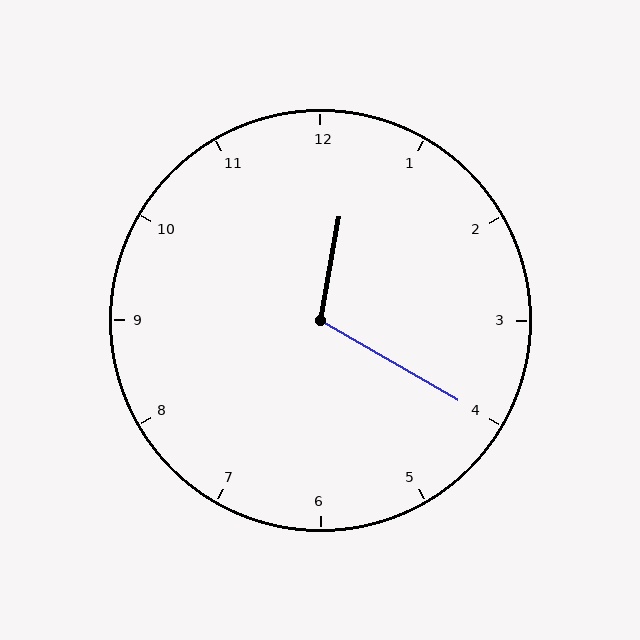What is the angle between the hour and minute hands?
Approximately 110 degrees.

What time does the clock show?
12:20.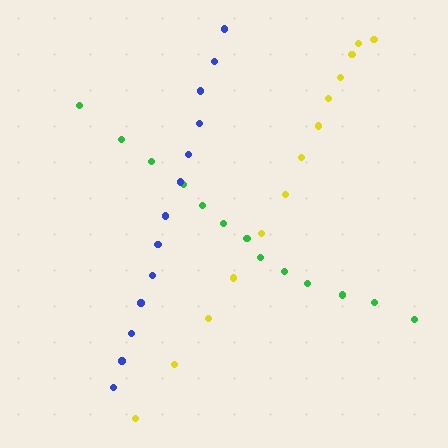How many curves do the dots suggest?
There are 3 distinct paths.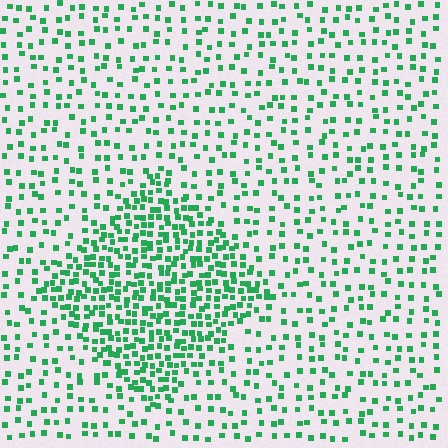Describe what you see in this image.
The image contains small green elements arranged at two different densities. A diamond-shaped region is visible where the elements are more densely packed than the surrounding area.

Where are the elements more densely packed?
The elements are more densely packed inside the diamond boundary.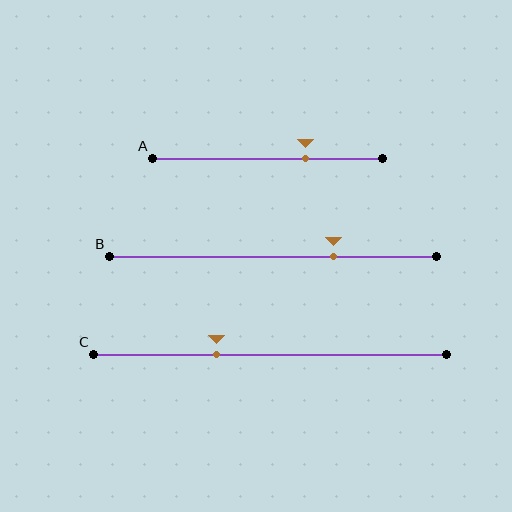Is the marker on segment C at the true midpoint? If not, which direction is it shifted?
No, the marker on segment C is shifted to the left by about 15% of the segment length.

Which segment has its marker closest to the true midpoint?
Segment C has its marker closest to the true midpoint.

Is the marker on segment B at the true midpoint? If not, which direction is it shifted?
No, the marker on segment B is shifted to the right by about 19% of the segment length.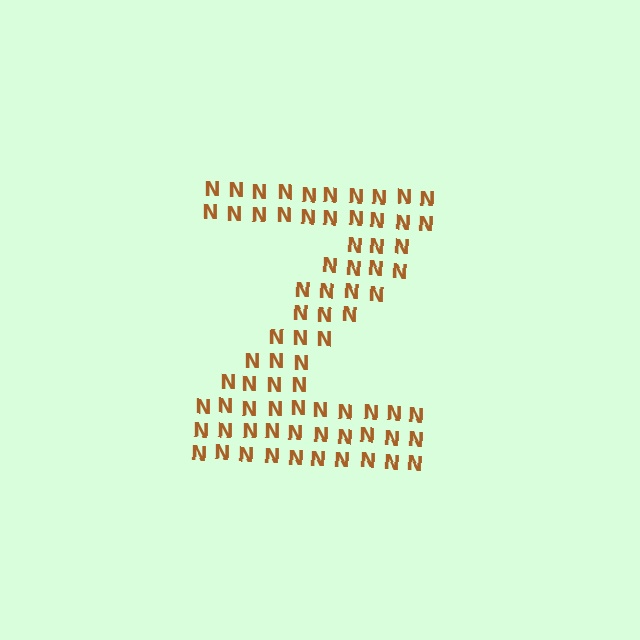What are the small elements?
The small elements are letter N's.